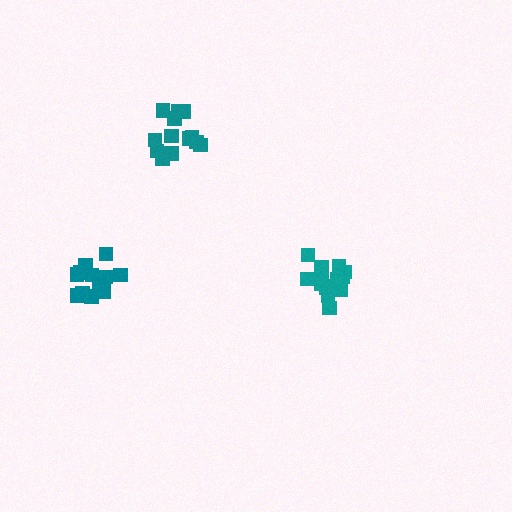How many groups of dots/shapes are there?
There are 3 groups.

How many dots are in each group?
Group 1: 14 dots, Group 2: 13 dots, Group 3: 13 dots (40 total).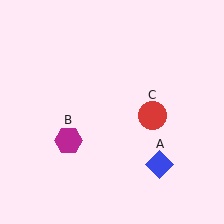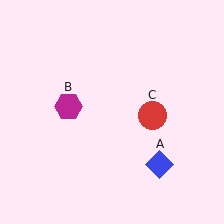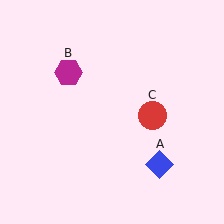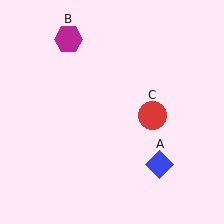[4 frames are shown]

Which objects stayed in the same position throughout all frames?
Blue diamond (object A) and red circle (object C) remained stationary.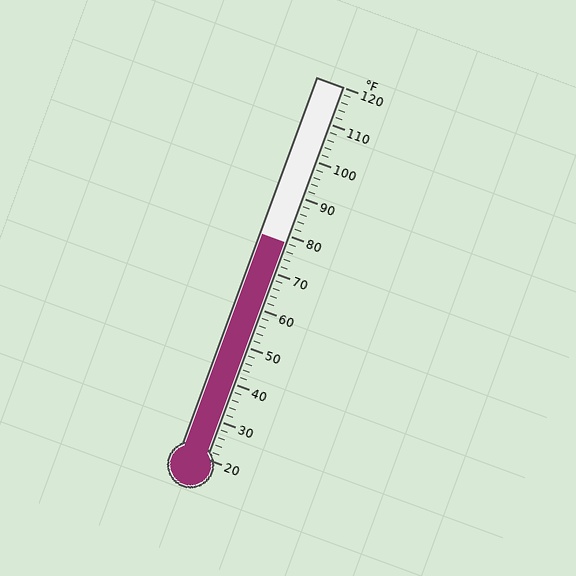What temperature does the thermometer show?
The thermometer shows approximately 78°F.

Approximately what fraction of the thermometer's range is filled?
The thermometer is filled to approximately 60% of its range.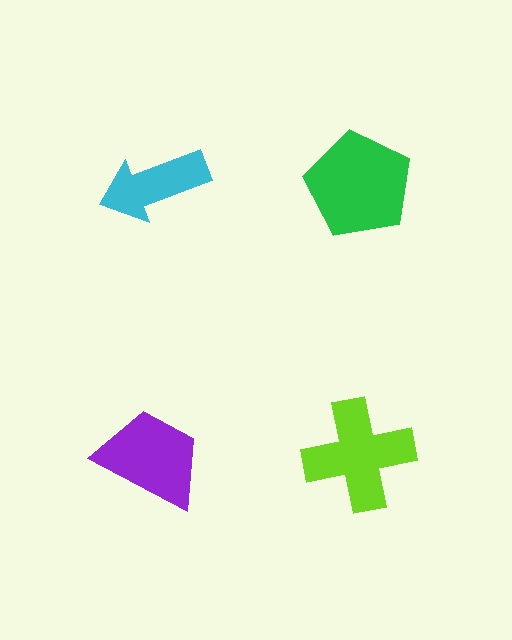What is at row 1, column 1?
A cyan arrow.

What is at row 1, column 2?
A green pentagon.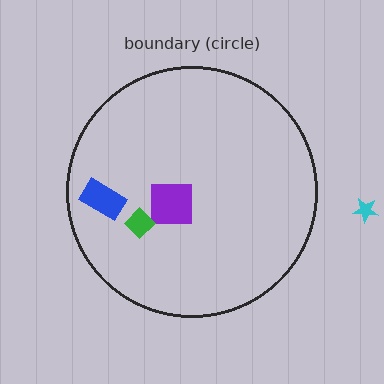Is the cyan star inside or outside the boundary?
Outside.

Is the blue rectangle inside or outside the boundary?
Inside.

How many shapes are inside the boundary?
3 inside, 1 outside.